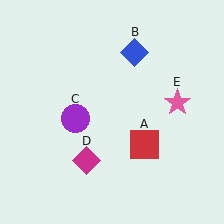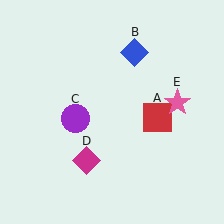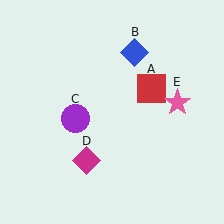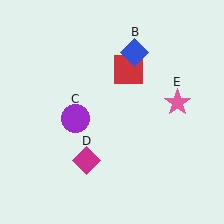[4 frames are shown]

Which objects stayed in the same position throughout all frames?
Blue diamond (object B) and purple circle (object C) and magenta diamond (object D) and pink star (object E) remained stationary.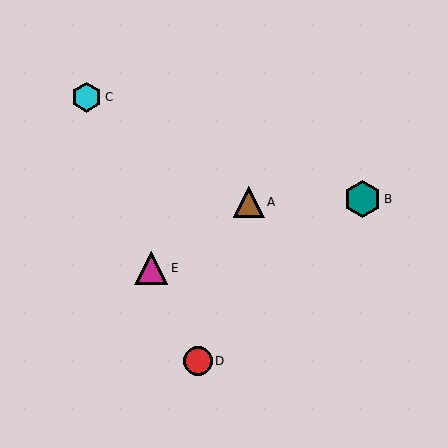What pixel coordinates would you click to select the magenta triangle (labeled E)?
Click at (151, 268) to select the magenta triangle E.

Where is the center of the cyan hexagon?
The center of the cyan hexagon is at (87, 97).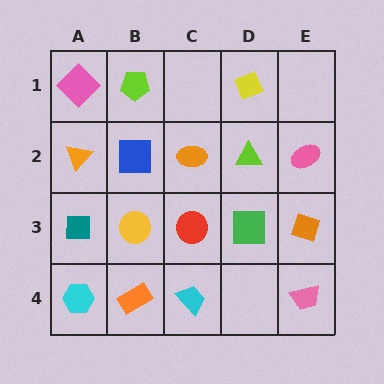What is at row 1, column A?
A pink diamond.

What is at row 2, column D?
A lime triangle.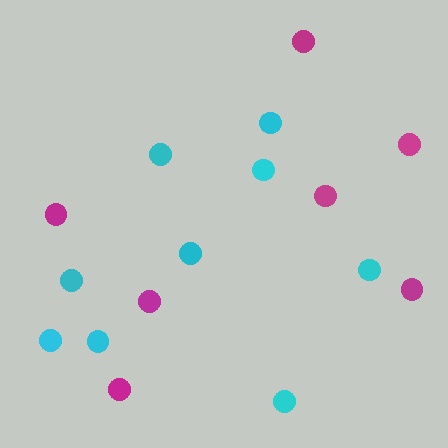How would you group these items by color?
There are 2 groups: one group of cyan circles (9) and one group of magenta circles (7).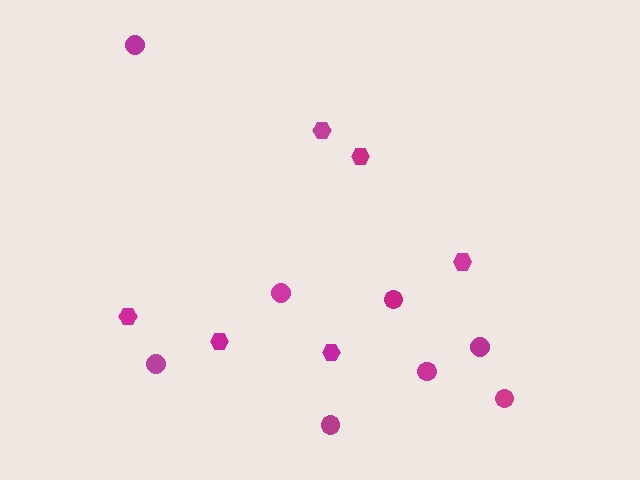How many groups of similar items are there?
There are 2 groups: one group of circles (8) and one group of hexagons (6).